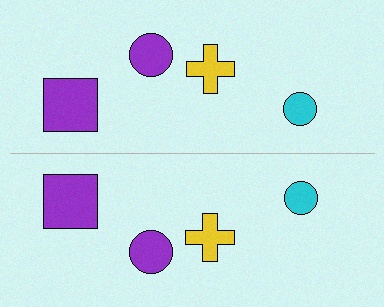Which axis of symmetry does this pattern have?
The pattern has a horizontal axis of symmetry running through the center of the image.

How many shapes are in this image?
There are 8 shapes in this image.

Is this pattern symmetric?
Yes, this pattern has bilateral (reflection) symmetry.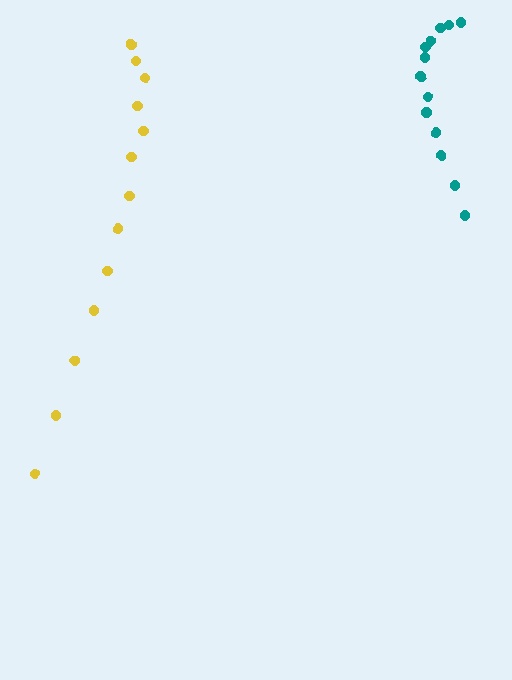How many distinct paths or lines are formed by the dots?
There are 2 distinct paths.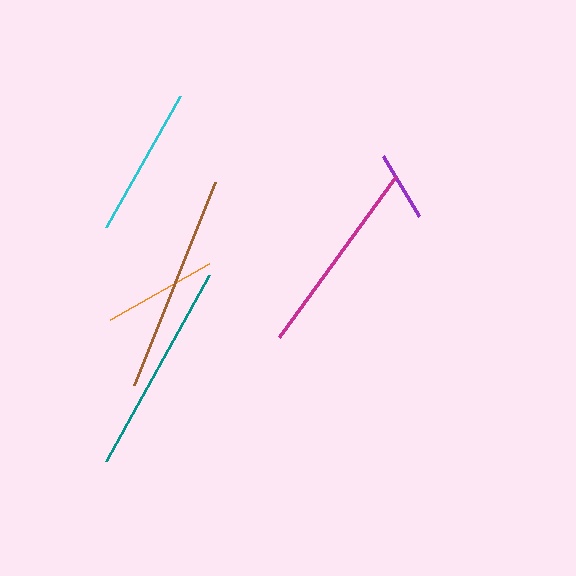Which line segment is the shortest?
The purple line is the shortest at approximately 71 pixels.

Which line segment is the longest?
The brown line is the longest at approximately 218 pixels.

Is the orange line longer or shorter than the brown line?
The brown line is longer than the orange line.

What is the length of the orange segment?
The orange segment is approximately 113 pixels long.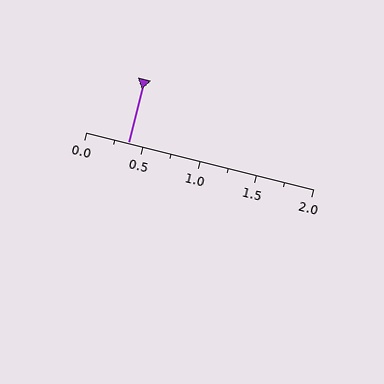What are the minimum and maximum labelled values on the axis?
The axis runs from 0.0 to 2.0.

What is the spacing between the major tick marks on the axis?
The major ticks are spaced 0.5 apart.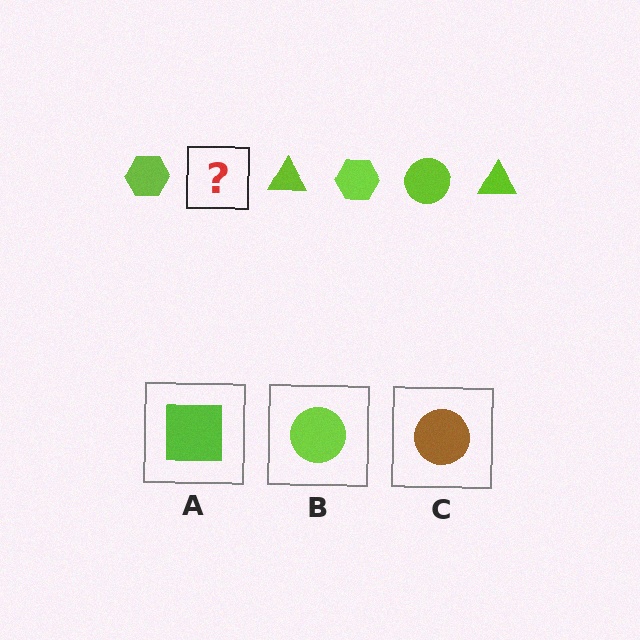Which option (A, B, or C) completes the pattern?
B.